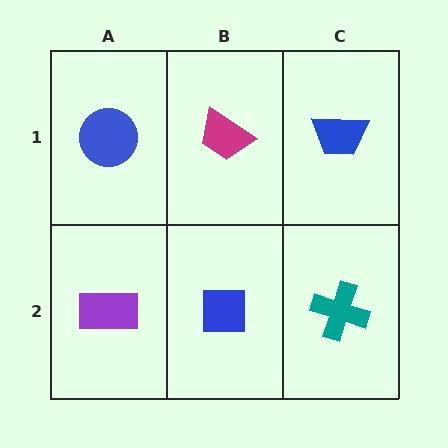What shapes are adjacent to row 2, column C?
A blue trapezoid (row 1, column C), a blue square (row 2, column B).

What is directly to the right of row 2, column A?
A blue square.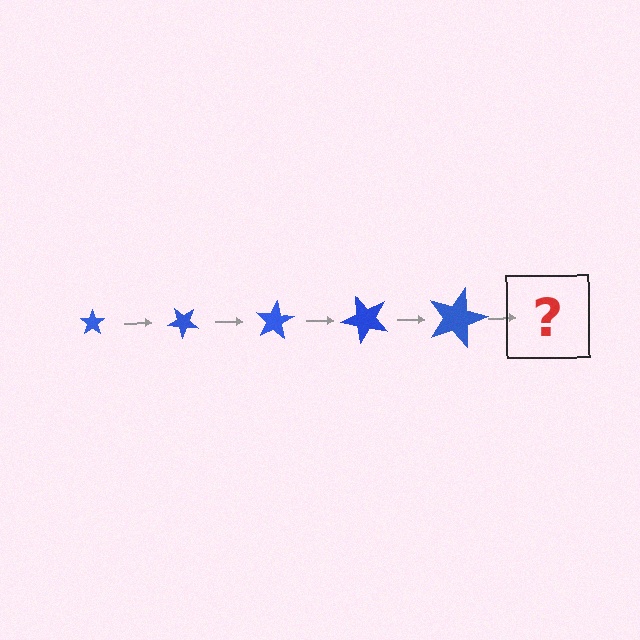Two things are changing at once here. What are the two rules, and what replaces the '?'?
The two rules are that the star grows larger each step and it rotates 40 degrees each step. The '?' should be a star, larger than the previous one and rotated 200 degrees from the start.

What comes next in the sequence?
The next element should be a star, larger than the previous one and rotated 200 degrees from the start.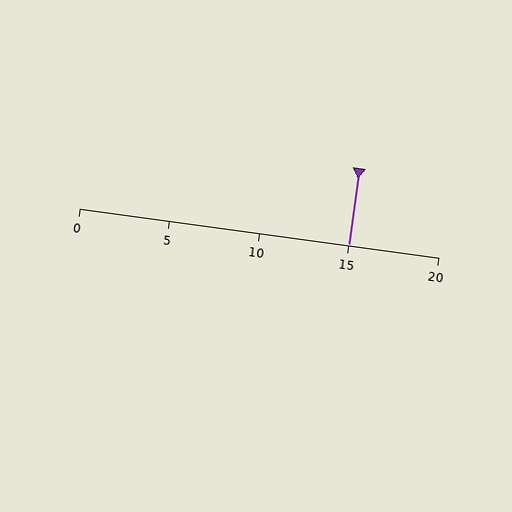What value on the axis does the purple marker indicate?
The marker indicates approximately 15.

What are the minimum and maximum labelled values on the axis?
The axis runs from 0 to 20.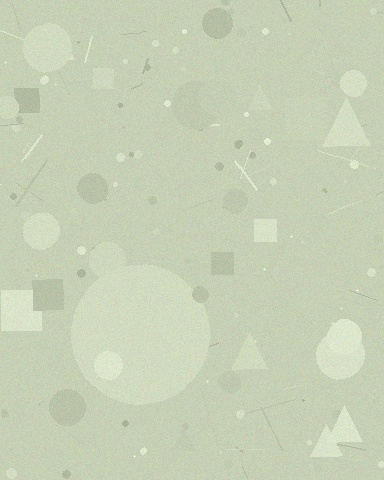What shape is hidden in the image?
A circle is hidden in the image.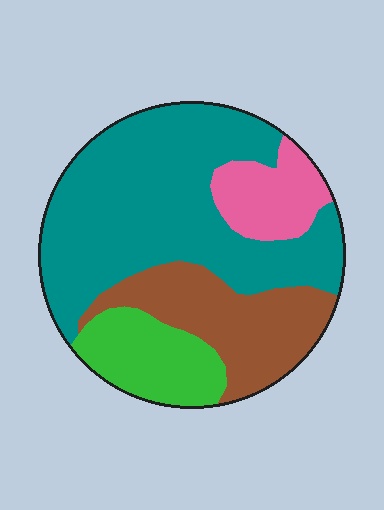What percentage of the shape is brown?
Brown takes up about one fifth (1/5) of the shape.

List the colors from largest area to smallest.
From largest to smallest: teal, brown, green, pink.